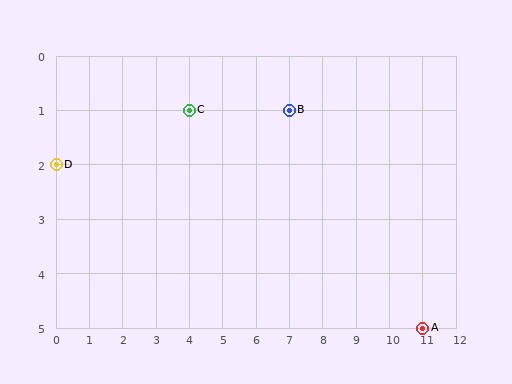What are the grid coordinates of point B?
Point B is at grid coordinates (7, 1).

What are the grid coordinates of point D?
Point D is at grid coordinates (0, 2).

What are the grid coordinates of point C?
Point C is at grid coordinates (4, 1).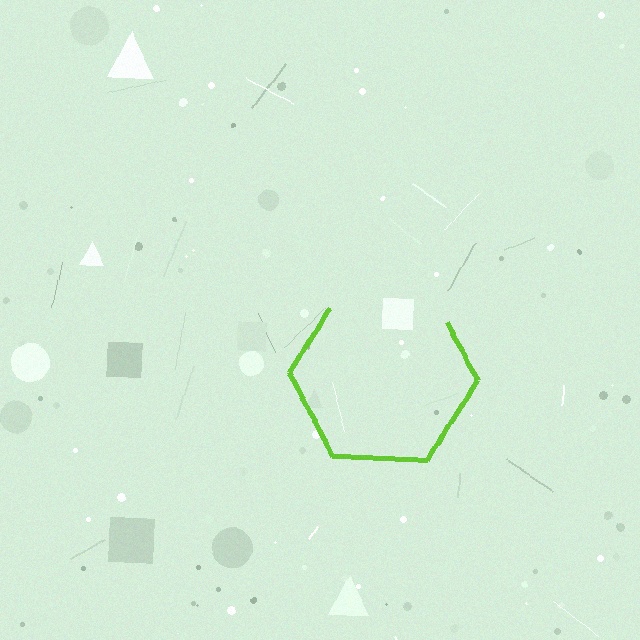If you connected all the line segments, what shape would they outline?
They would outline a hexagon.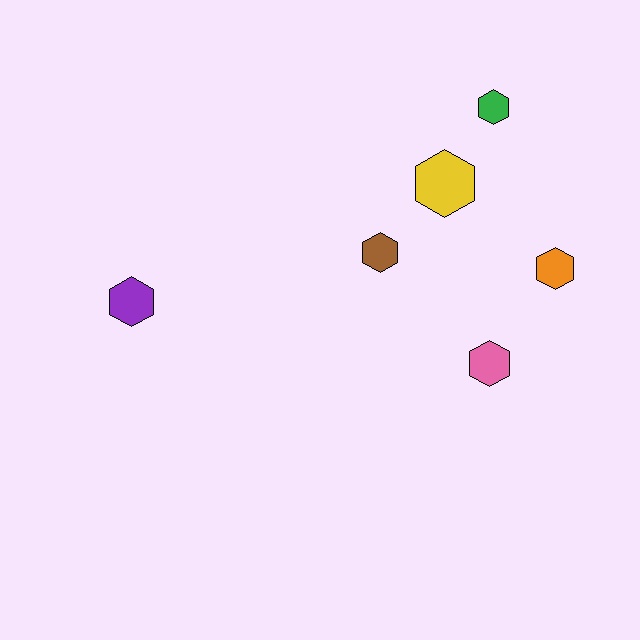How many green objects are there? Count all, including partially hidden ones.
There is 1 green object.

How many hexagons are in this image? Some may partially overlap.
There are 6 hexagons.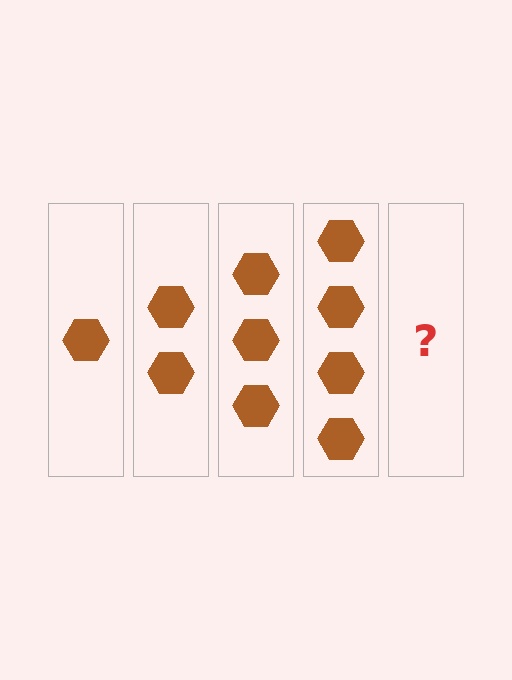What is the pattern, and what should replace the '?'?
The pattern is that each step adds one more hexagon. The '?' should be 5 hexagons.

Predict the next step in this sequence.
The next step is 5 hexagons.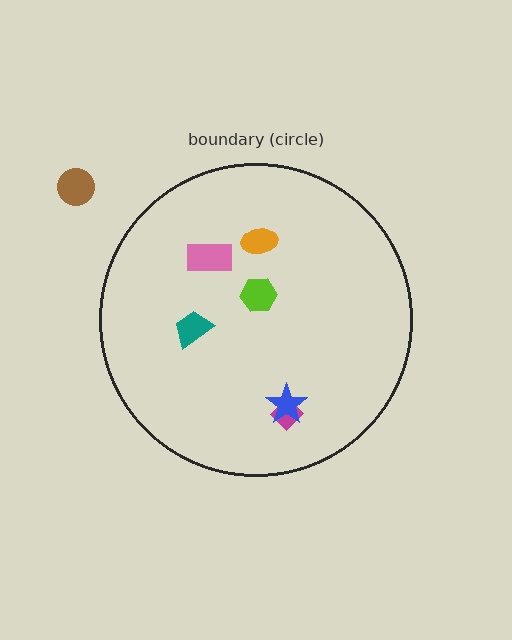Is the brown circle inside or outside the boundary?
Outside.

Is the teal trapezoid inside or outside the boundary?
Inside.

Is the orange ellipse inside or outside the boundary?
Inside.